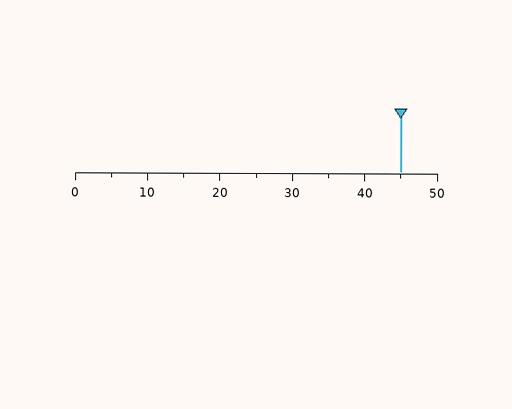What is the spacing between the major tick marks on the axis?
The major ticks are spaced 10 apart.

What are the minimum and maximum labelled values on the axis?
The axis runs from 0 to 50.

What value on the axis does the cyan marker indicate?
The marker indicates approximately 45.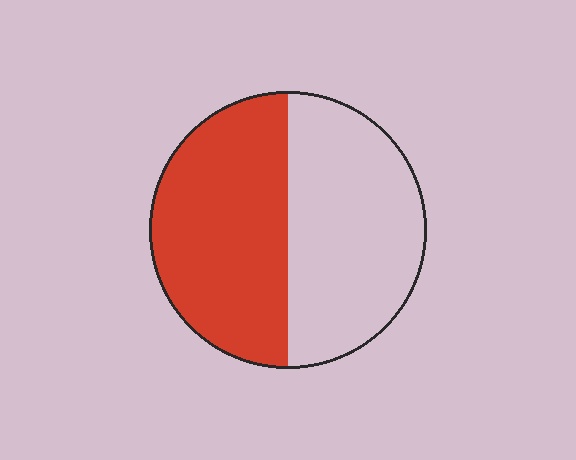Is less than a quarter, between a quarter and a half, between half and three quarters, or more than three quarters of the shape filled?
Between half and three quarters.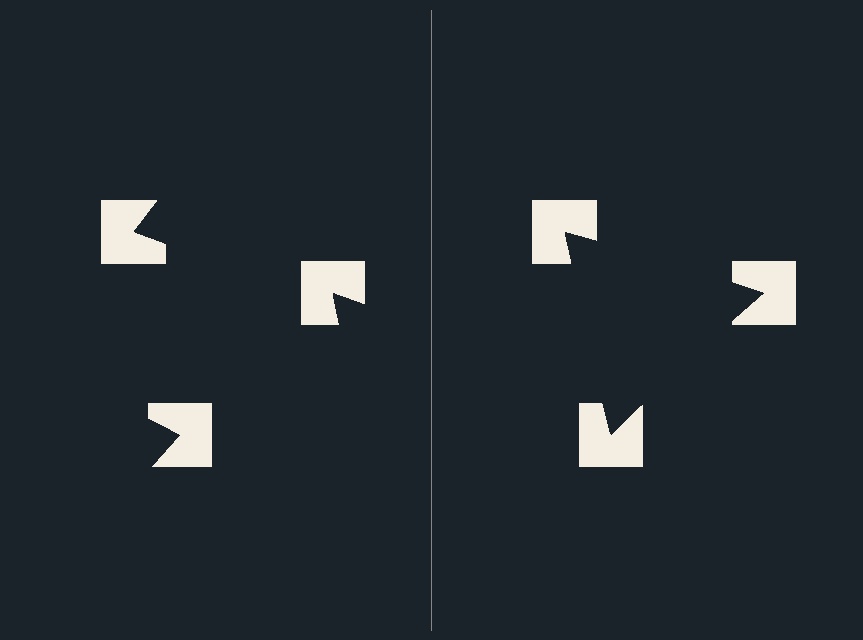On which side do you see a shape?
An illusory triangle appears on the right side. On the left side the wedge cuts are rotated, so no coherent shape forms.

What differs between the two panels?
The notched squares are positioned identically on both sides; only the wedge orientations differ. On the right they align to a triangle; on the left they are misaligned.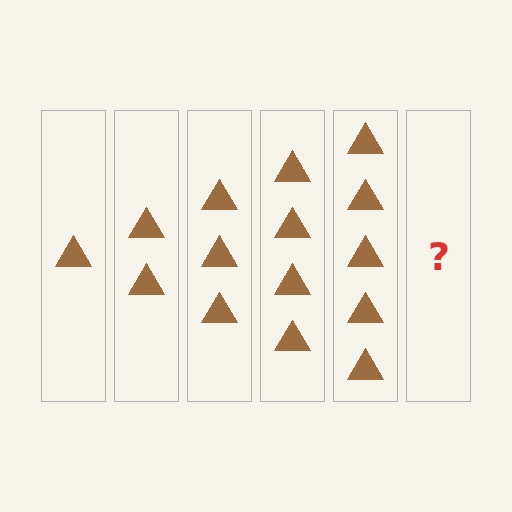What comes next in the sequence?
The next element should be 6 triangles.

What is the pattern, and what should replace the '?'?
The pattern is that each step adds one more triangle. The '?' should be 6 triangles.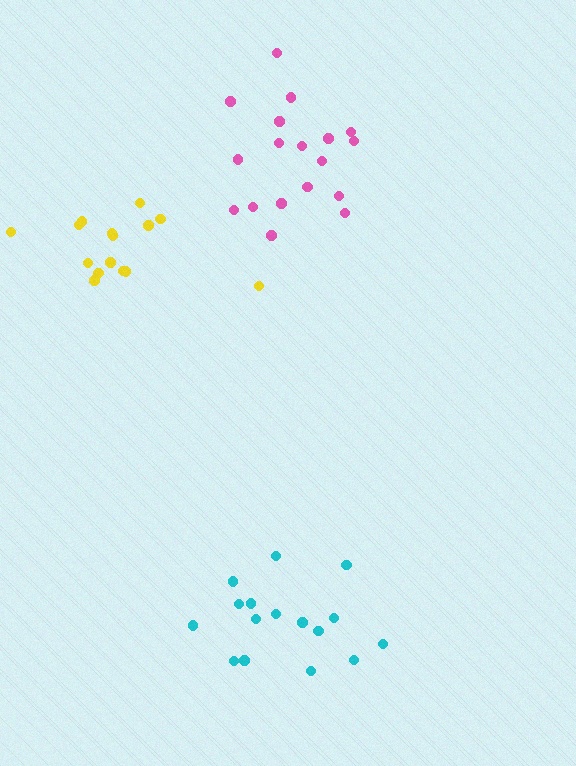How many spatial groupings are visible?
There are 3 spatial groupings.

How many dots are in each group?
Group 1: 18 dots, Group 2: 16 dots, Group 3: 15 dots (49 total).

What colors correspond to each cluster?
The clusters are colored: pink, cyan, yellow.